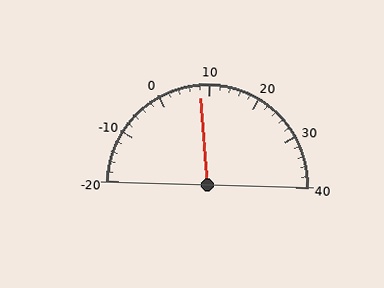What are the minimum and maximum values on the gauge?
The gauge ranges from -20 to 40.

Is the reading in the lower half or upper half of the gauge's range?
The reading is in the lower half of the range (-20 to 40).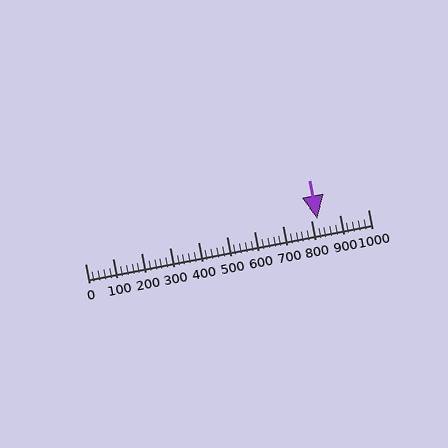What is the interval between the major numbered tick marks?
The major tick marks are spaced 100 units apart.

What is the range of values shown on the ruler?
The ruler shows values from 0 to 1000.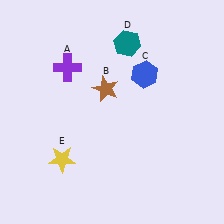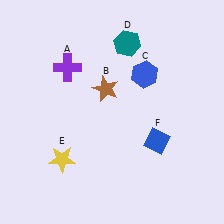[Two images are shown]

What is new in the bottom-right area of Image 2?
A blue diamond (F) was added in the bottom-right area of Image 2.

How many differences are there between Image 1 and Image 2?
There is 1 difference between the two images.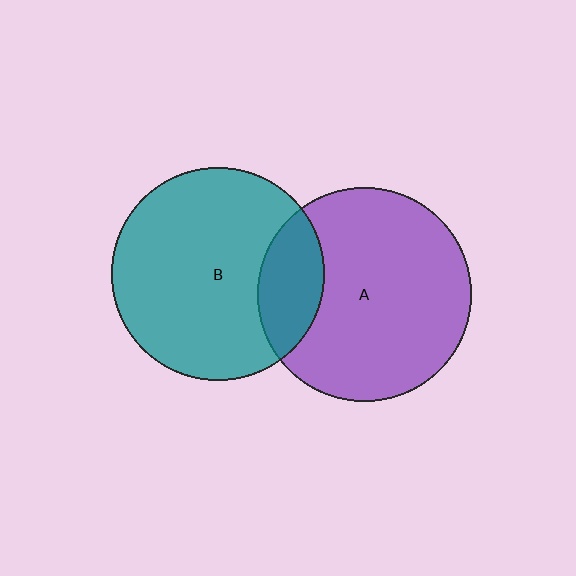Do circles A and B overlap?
Yes.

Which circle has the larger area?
Circle A (purple).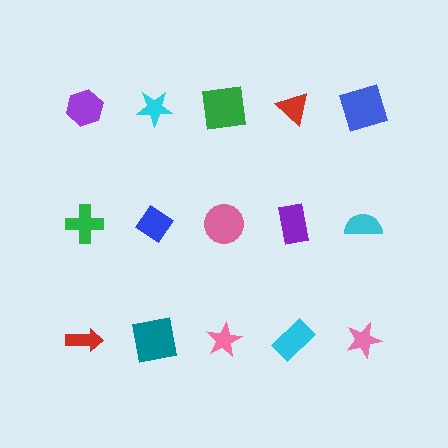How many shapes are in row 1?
5 shapes.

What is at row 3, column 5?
A pink star.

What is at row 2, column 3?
A pink circle.